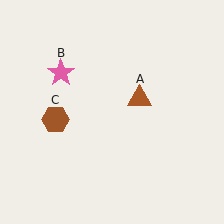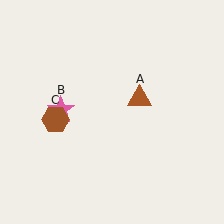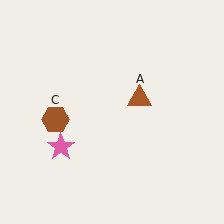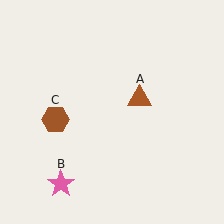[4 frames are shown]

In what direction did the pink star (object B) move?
The pink star (object B) moved down.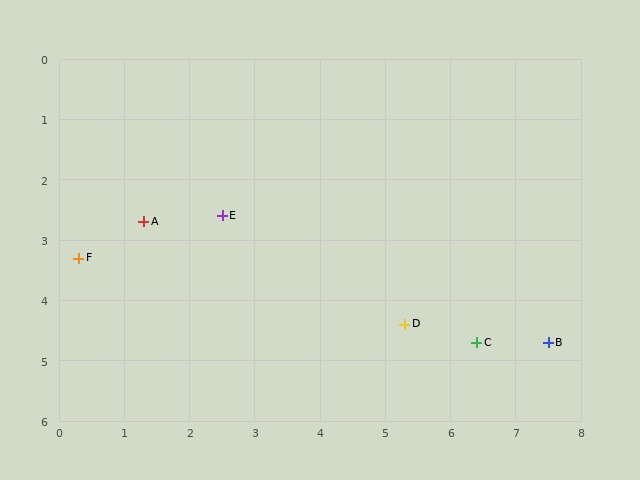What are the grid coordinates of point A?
Point A is at approximately (1.3, 2.7).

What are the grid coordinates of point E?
Point E is at approximately (2.5, 2.6).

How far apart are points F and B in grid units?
Points F and B are about 7.3 grid units apart.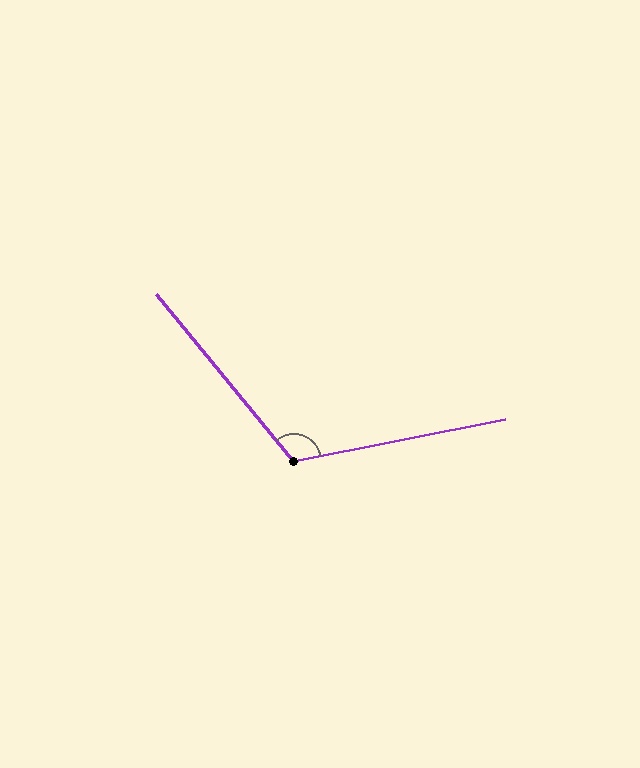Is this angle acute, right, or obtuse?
It is obtuse.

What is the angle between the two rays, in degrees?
Approximately 118 degrees.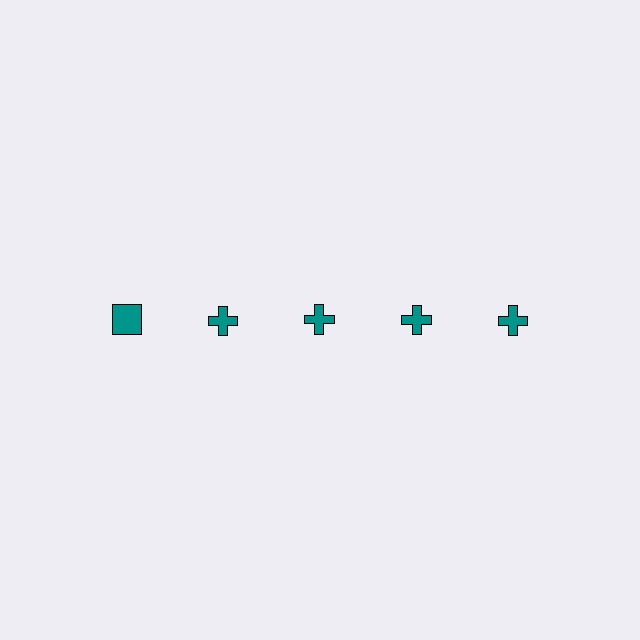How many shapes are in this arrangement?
There are 5 shapes arranged in a grid pattern.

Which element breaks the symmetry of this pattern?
The teal square in the top row, leftmost column breaks the symmetry. All other shapes are teal crosses.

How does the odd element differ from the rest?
It has a different shape: square instead of cross.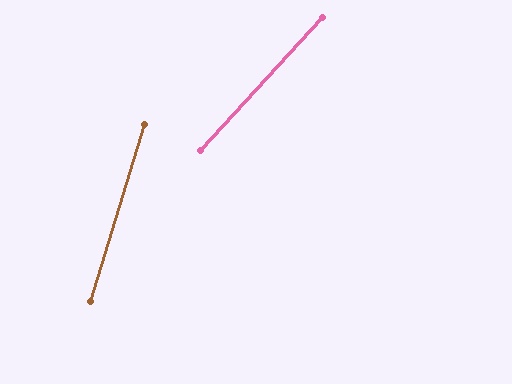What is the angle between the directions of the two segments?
Approximately 25 degrees.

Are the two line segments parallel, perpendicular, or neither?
Neither parallel nor perpendicular — they differ by about 25°.